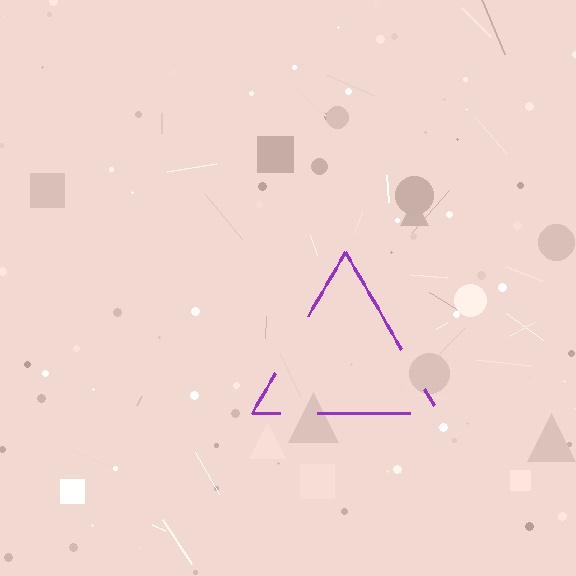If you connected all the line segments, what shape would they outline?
They would outline a triangle.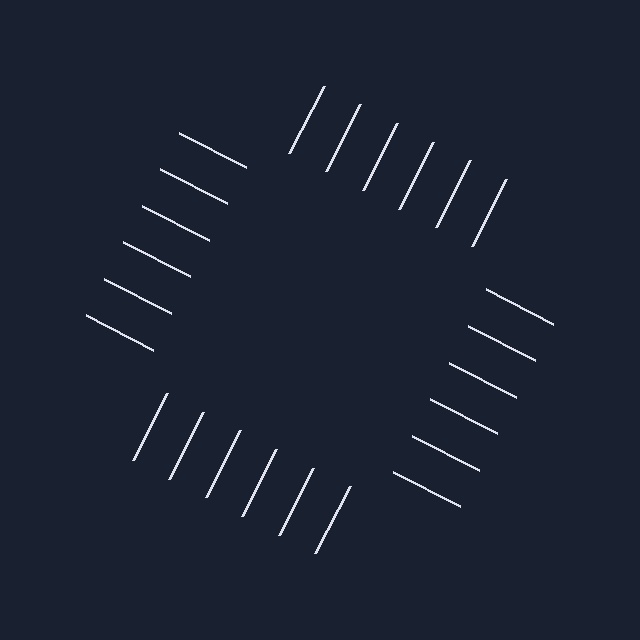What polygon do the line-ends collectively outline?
An illusory square — the line segments terminate on its edges but no continuous stroke is drawn.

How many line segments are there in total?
24 — 6 along each of the 4 edges.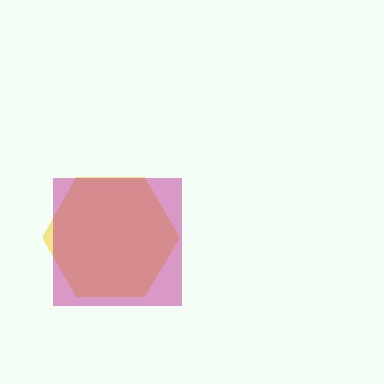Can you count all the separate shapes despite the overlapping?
Yes, there are 2 separate shapes.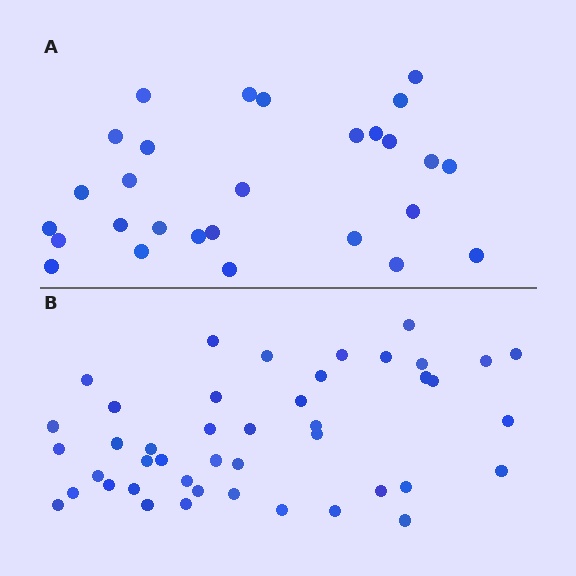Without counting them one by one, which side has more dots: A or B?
Region B (the bottom region) has more dots.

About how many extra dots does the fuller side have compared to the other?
Region B has approximately 15 more dots than region A.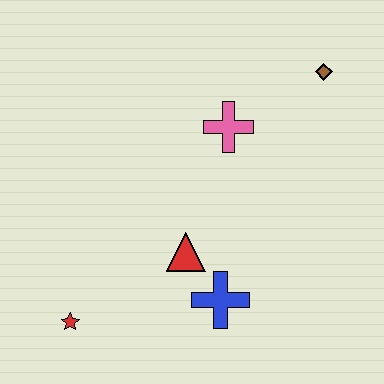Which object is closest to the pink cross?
The brown diamond is closest to the pink cross.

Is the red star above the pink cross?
No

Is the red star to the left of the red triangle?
Yes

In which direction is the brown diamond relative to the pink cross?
The brown diamond is to the right of the pink cross.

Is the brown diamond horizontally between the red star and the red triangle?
No